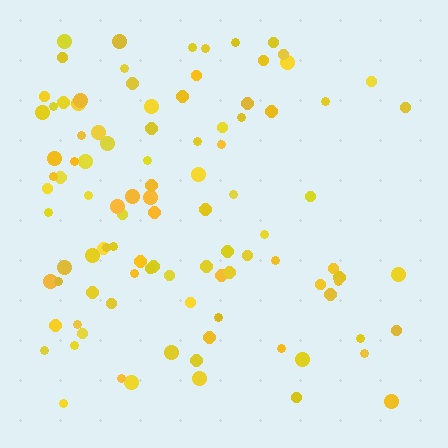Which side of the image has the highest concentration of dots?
The left.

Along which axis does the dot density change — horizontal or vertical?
Horizontal.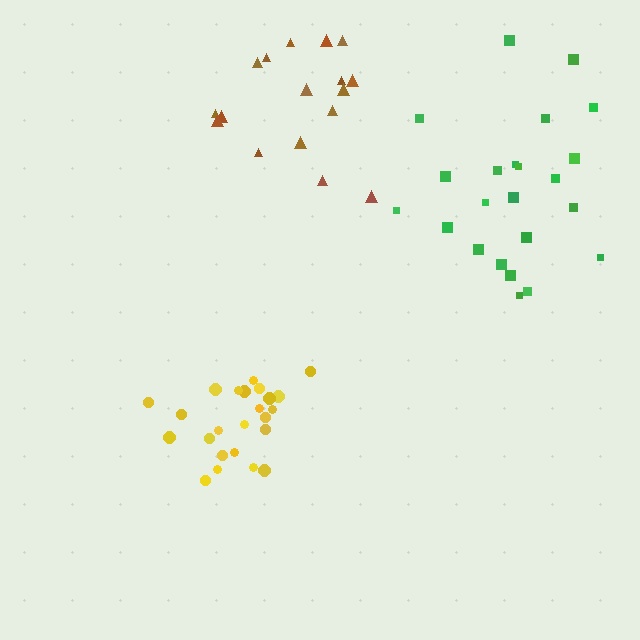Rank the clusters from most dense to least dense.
yellow, brown, green.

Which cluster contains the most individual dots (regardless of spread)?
Yellow (24).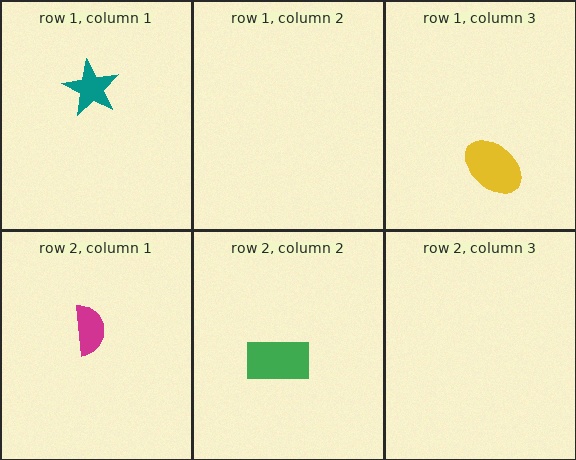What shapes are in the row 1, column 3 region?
The yellow ellipse.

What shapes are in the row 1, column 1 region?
The teal star.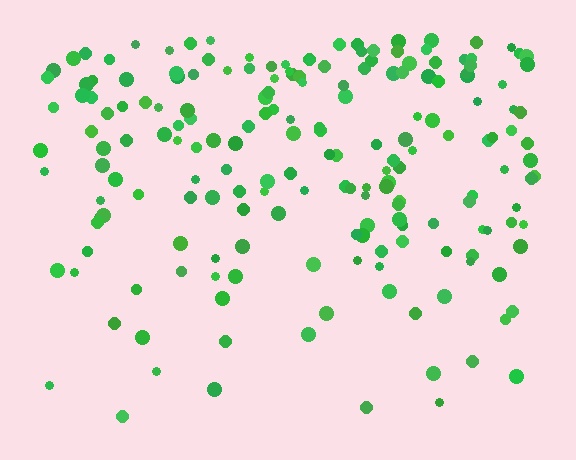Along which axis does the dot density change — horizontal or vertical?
Vertical.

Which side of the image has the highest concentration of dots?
The top.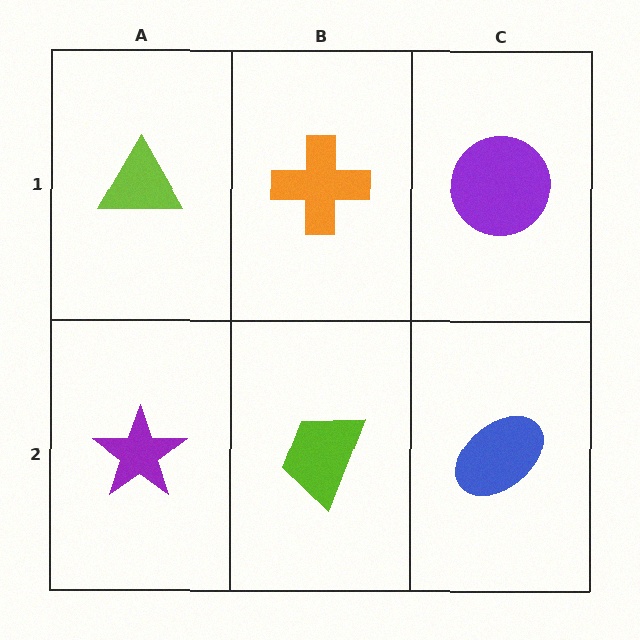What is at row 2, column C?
A blue ellipse.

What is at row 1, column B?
An orange cross.